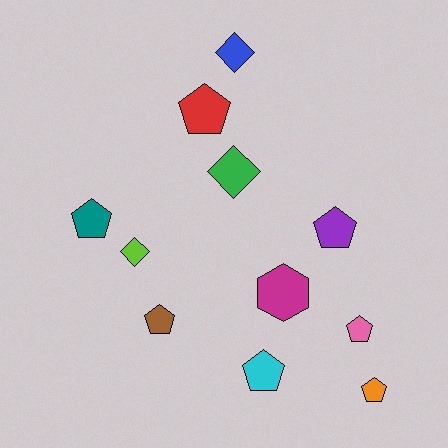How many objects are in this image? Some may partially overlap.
There are 11 objects.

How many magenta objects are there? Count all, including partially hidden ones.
There is 1 magenta object.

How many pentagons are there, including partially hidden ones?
There are 7 pentagons.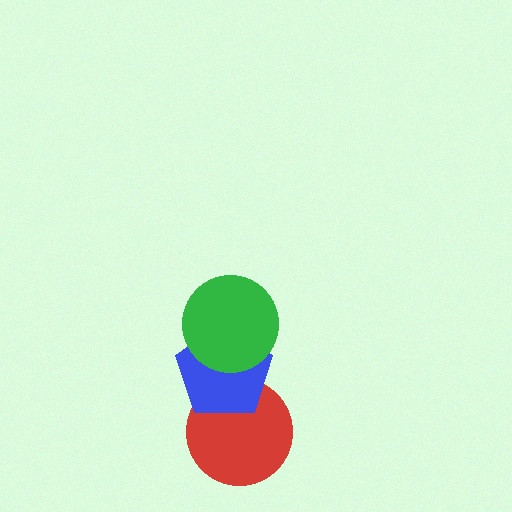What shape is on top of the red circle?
The blue pentagon is on top of the red circle.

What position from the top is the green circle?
The green circle is 1st from the top.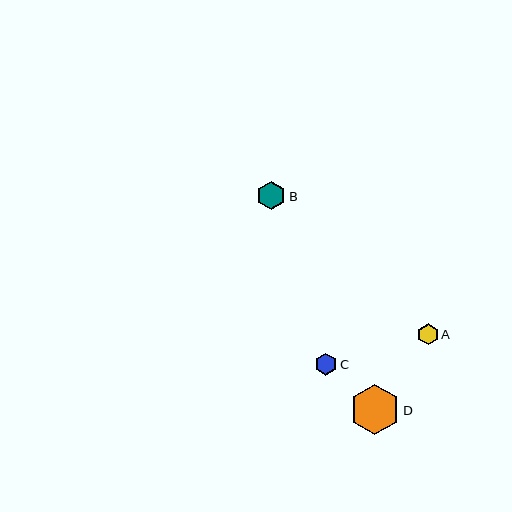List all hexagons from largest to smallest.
From largest to smallest: D, B, C, A.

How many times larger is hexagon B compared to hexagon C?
Hexagon B is approximately 1.3 times the size of hexagon C.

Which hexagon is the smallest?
Hexagon A is the smallest with a size of approximately 21 pixels.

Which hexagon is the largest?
Hexagon D is the largest with a size of approximately 51 pixels.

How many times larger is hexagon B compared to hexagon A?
Hexagon B is approximately 1.4 times the size of hexagon A.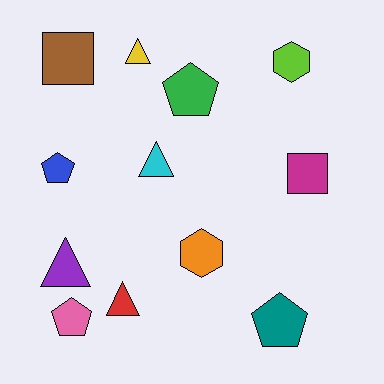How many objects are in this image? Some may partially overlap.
There are 12 objects.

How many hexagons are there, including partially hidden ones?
There are 2 hexagons.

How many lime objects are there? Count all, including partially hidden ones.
There is 1 lime object.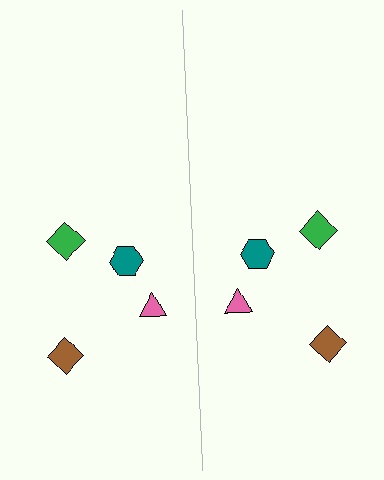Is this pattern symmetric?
Yes, this pattern has bilateral (reflection) symmetry.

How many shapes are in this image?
There are 8 shapes in this image.